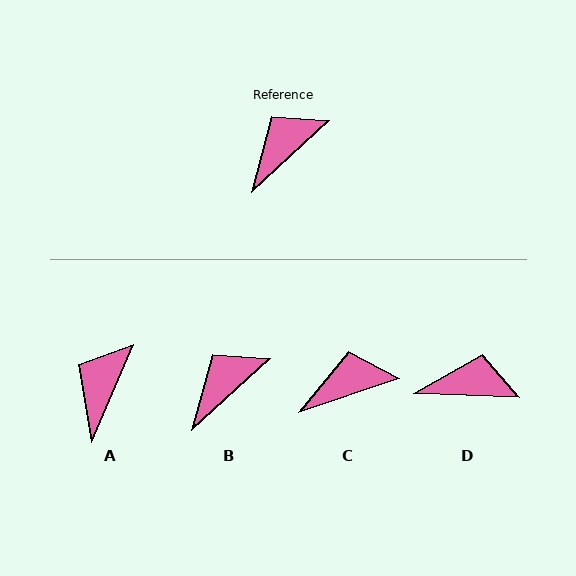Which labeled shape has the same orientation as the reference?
B.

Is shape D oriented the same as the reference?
No, it is off by about 45 degrees.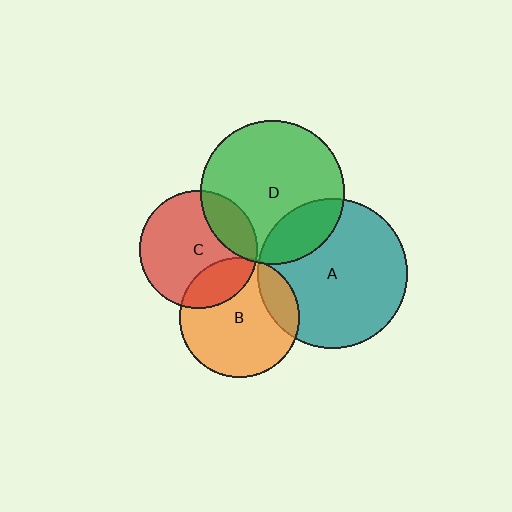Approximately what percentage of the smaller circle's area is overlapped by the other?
Approximately 5%.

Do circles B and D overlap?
Yes.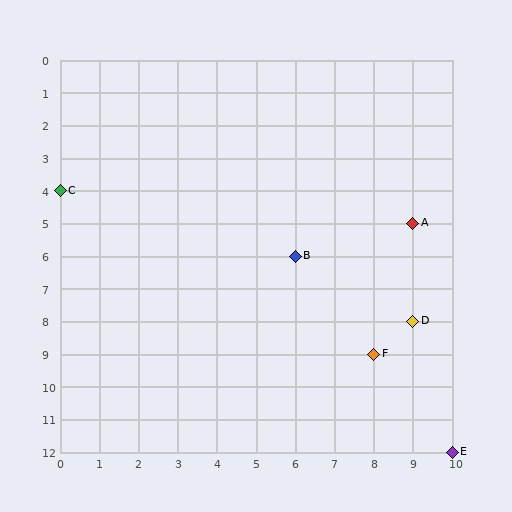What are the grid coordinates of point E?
Point E is at grid coordinates (10, 12).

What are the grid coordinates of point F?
Point F is at grid coordinates (8, 9).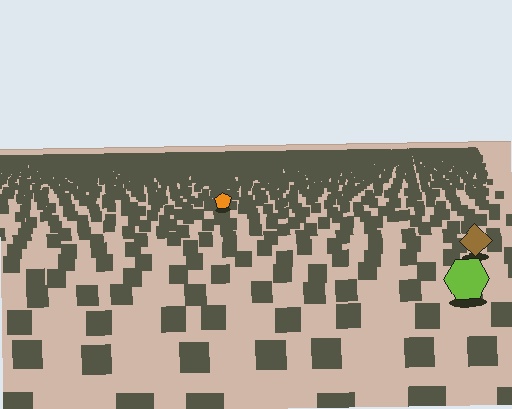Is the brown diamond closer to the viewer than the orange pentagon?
Yes. The brown diamond is closer — you can tell from the texture gradient: the ground texture is coarser near it.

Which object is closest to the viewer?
The lime hexagon is closest. The texture marks near it are larger and more spread out.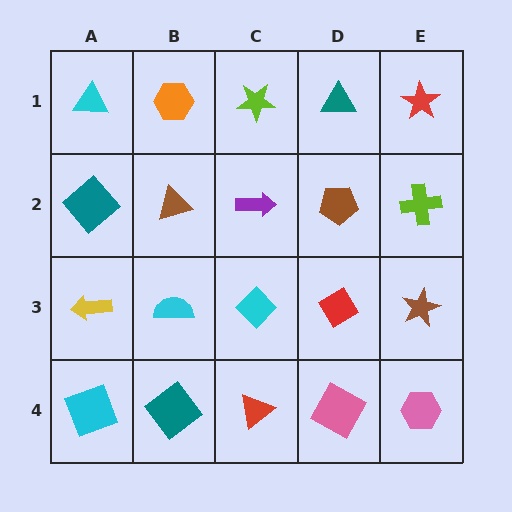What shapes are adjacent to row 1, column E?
A lime cross (row 2, column E), a teal triangle (row 1, column D).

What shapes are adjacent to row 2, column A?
A cyan triangle (row 1, column A), a yellow arrow (row 3, column A), a brown triangle (row 2, column B).